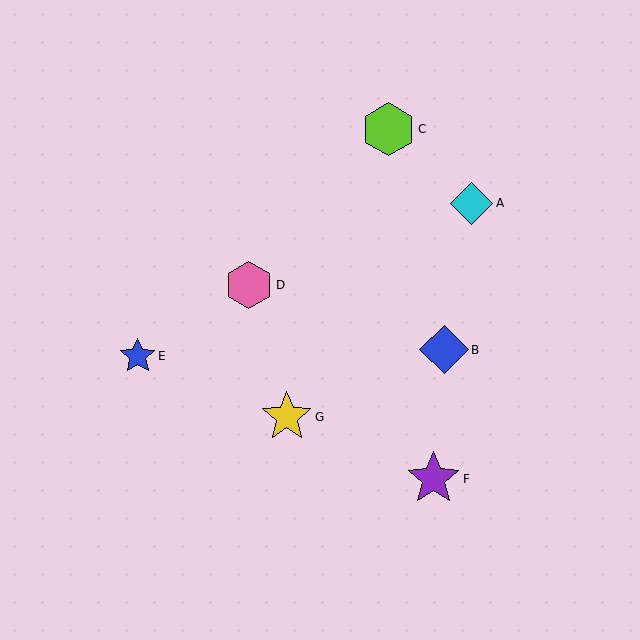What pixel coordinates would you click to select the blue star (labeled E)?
Click at (138, 356) to select the blue star E.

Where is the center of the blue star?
The center of the blue star is at (138, 356).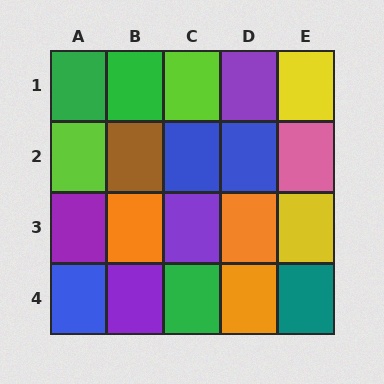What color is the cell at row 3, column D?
Orange.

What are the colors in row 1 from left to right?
Green, green, lime, purple, yellow.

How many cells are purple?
4 cells are purple.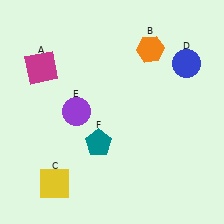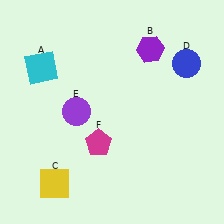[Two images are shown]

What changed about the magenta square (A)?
In Image 1, A is magenta. In Image 2, it changed to cyan.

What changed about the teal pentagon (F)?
In Image 1, F is teal. In Image 2, it changed to magenta.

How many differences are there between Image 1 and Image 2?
There are 3 differences between the two images.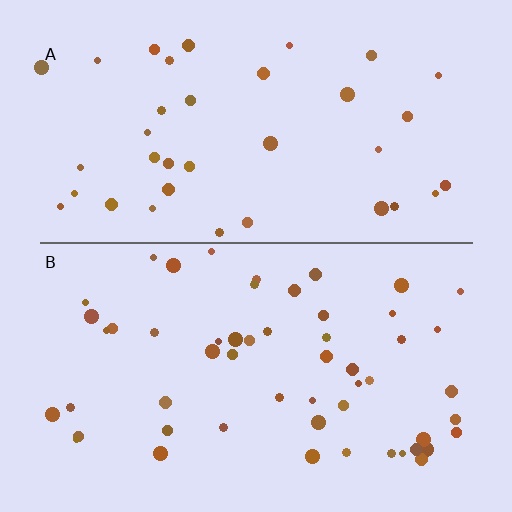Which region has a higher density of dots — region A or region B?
B (the bottom).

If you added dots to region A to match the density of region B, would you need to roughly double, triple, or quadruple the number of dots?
Approximately double.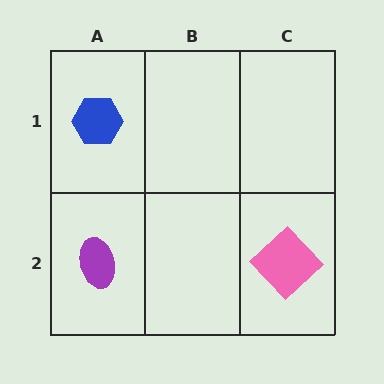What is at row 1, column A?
A blue hexagon.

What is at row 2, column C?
A pink diamond.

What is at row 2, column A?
A purple ellipse.